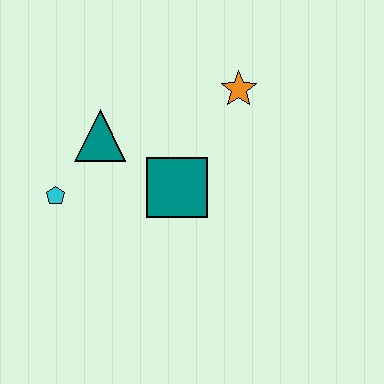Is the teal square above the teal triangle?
No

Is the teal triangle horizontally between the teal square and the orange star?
No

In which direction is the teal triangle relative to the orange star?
The teal triangle is to the left of the orange star.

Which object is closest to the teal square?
The teal triangle is closest to the teal square.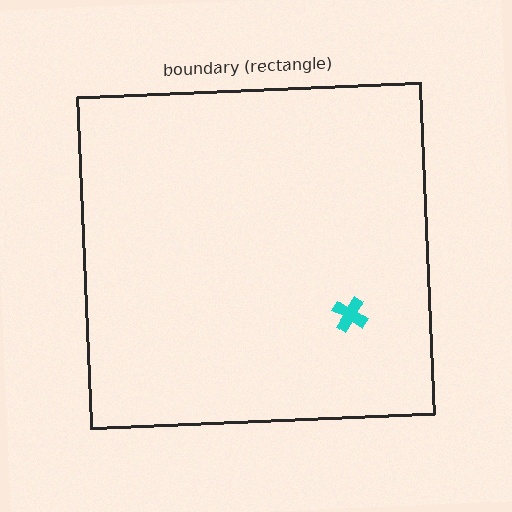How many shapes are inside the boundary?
1 inside, 0 outside.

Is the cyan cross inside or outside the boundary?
Inside.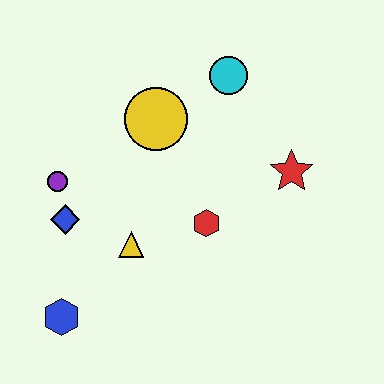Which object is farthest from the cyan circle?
The blue hexagon is farthest from the cyan circle.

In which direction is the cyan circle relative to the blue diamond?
The cyan circle is to the right of the blue diamond.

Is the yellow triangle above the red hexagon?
No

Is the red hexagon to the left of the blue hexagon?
No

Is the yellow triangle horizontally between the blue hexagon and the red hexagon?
Yes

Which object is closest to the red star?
The red hexagon is closest to the red star.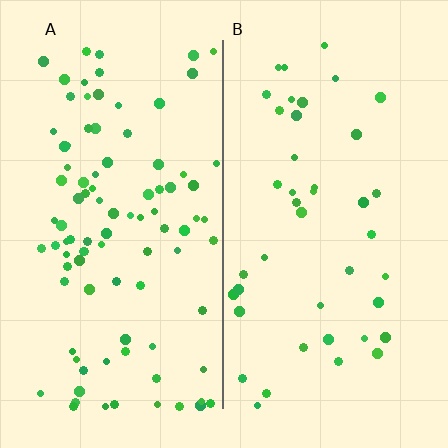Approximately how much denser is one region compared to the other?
Approximately 2.2× — region A over region B.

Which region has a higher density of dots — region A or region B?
A (the left).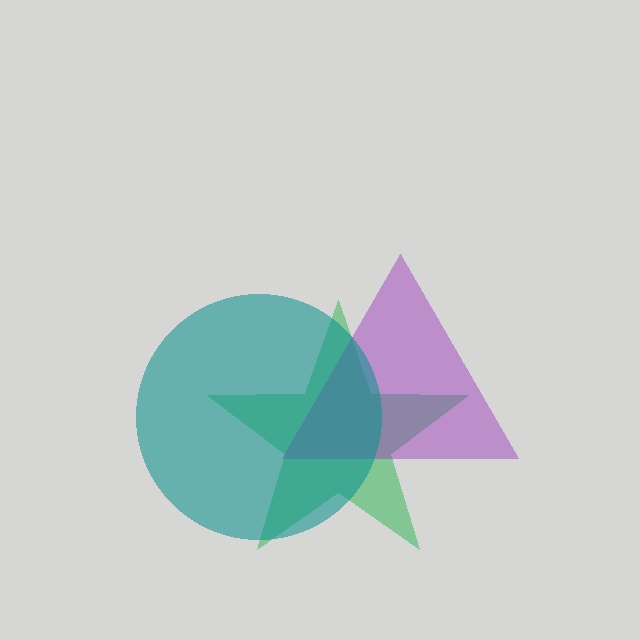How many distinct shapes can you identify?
There are 3 distinct shapes: a green star, a purple triangle, a teal circle.